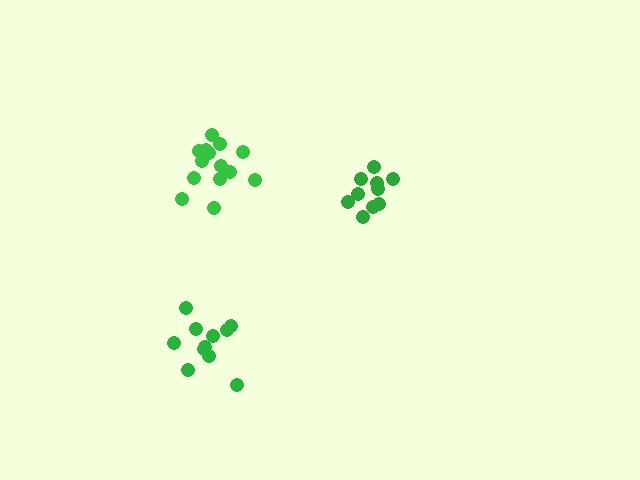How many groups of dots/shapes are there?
There are 3 groups.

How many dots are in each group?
Group 1: 11 dots, Group 2: 14 dots, Group 3: 10 dots (35 total).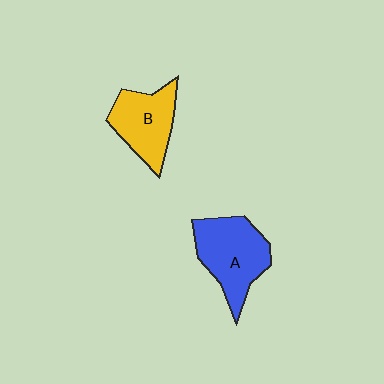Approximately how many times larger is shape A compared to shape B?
Approximately 1.2 times.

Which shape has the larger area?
Shape A (blue).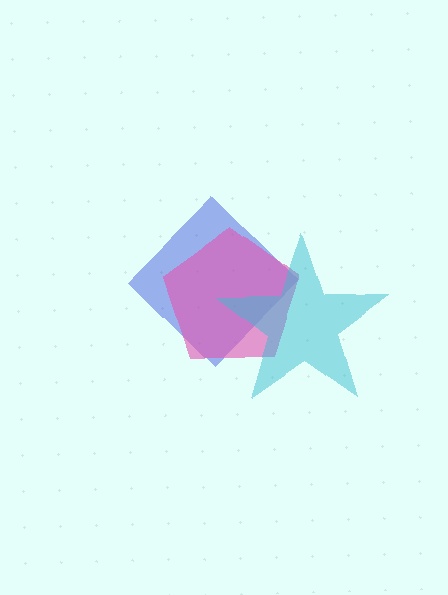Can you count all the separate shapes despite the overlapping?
Yes, there are 3 separate shapes.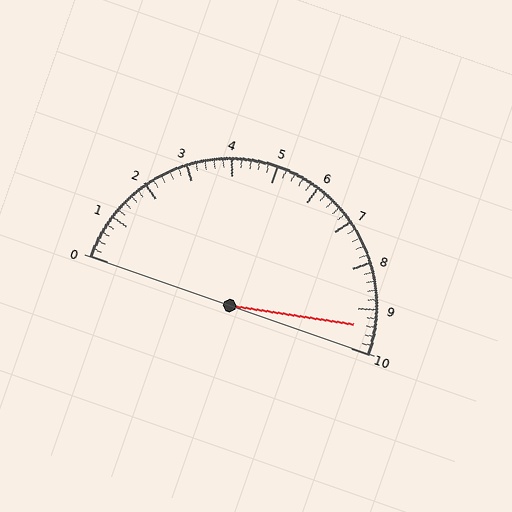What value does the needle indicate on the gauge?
The needle indicates approximately 9.4.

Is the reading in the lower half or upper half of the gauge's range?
The reading is in the upper half of the range (0 to 10).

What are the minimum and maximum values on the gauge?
The gauge ranges from 0 to 10.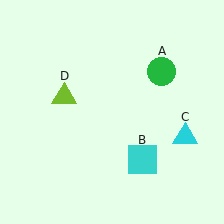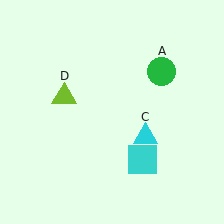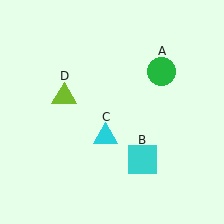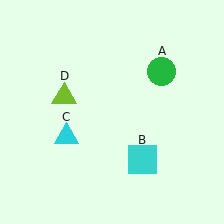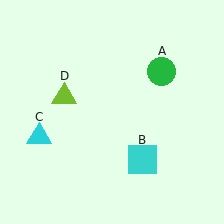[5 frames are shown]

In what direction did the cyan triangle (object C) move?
The cyan triangle (object C) moved left.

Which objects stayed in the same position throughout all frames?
Green circle (object A) and cyan square (object B) and lime triangle (object D) remained stationary.